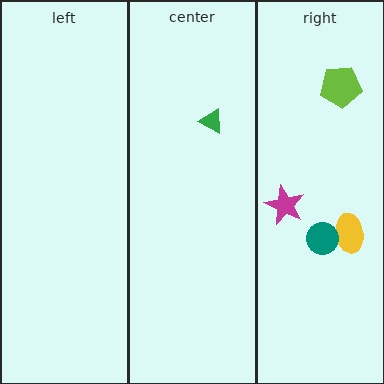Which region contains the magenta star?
The right region.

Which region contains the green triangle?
The center region.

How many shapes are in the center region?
1.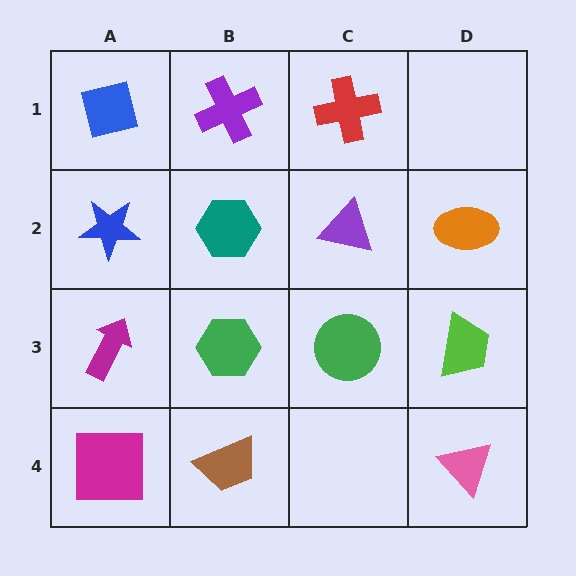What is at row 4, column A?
A magenta square.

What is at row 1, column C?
A red cross.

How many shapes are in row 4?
3 shapes.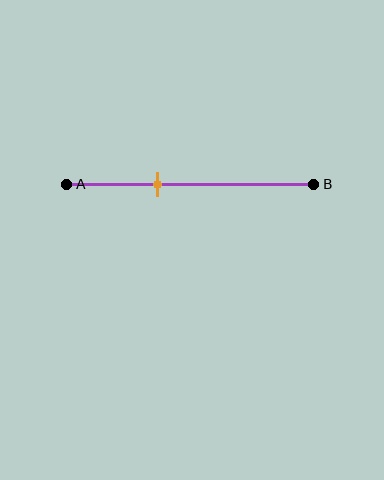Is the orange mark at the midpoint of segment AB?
No, the mark is at about 35% from A, not at the 50% midpoint.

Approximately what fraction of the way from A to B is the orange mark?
The orange mark is approximately 35% of the way from A to B.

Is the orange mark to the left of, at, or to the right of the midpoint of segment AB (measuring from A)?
The orange mark is to the left of the midpoint of segment AB.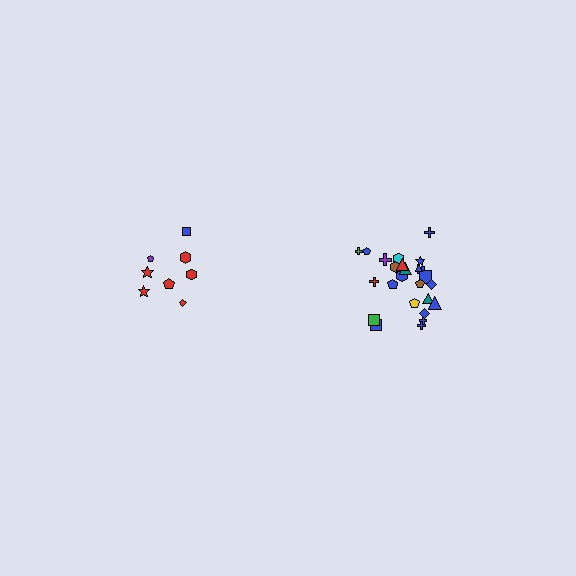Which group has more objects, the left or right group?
The right group.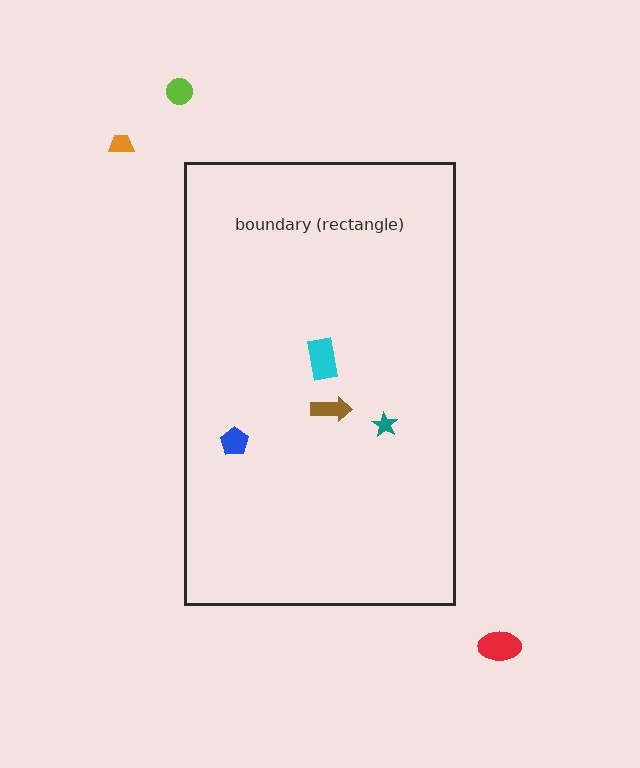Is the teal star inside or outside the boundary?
Inside.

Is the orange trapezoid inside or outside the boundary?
Outside.